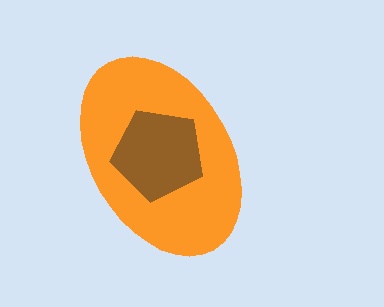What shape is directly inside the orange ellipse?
The brown pentagon.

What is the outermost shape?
The orange ellipse.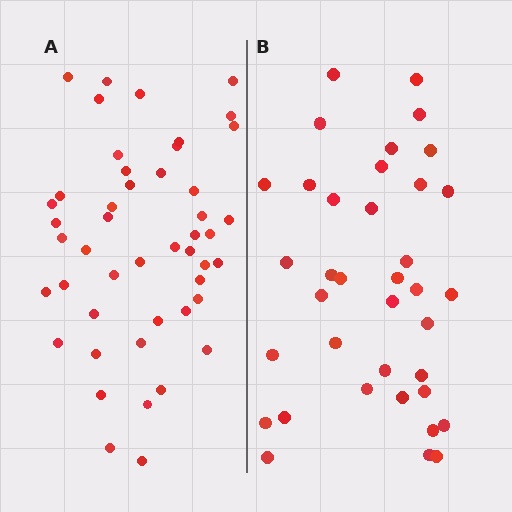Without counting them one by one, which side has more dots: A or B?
Region A (the left region) has more dots.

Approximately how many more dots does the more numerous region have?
Region A has roughly 10 or so more dots than region B.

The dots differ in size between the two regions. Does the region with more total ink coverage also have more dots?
No. Region B has more total ink coverage because its dots are larger, but region A actually contains more individual dots. Total area can be misleading — the number of items is what matters here.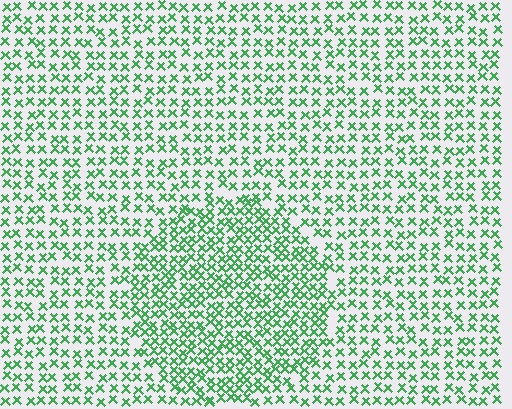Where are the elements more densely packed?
The elements are more densely packed inside the circle boundary.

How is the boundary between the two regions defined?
The boundary is defined by a change in element density (approximately 1.6x ratio). All elements are the same color, size, and shape.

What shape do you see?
I see a circle.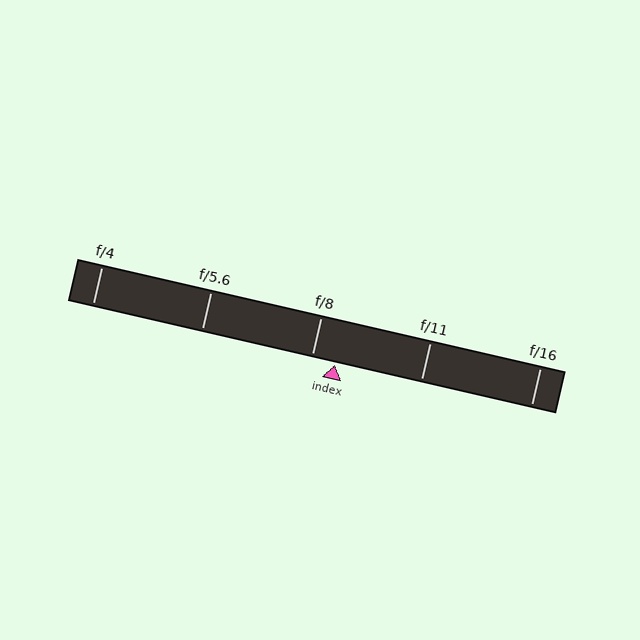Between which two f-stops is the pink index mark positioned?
The index mark is between f/8 and f/11.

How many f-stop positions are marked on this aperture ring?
There are 5 f-stop positions marked.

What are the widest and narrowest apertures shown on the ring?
The widest aperture shown is f/4 and the narrowest is f/16.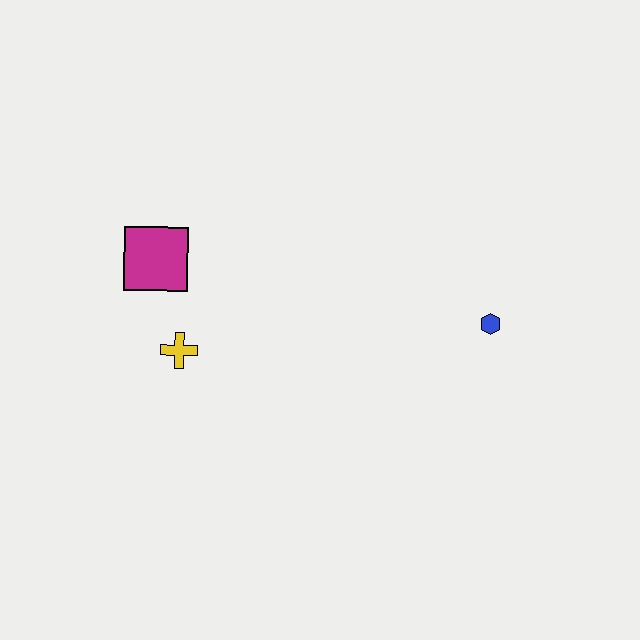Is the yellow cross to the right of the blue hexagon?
No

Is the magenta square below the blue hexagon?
No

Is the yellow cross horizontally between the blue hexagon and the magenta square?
Yes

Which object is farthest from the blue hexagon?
The magenta square is farthest from the blue hexagon.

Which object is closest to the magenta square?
The yellow cross is closest to the magenta square.